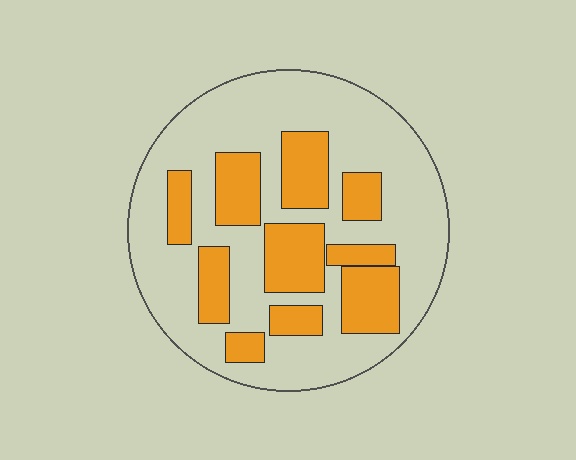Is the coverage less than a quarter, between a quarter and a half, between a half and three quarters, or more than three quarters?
Between a quarter and a half.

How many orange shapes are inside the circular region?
10.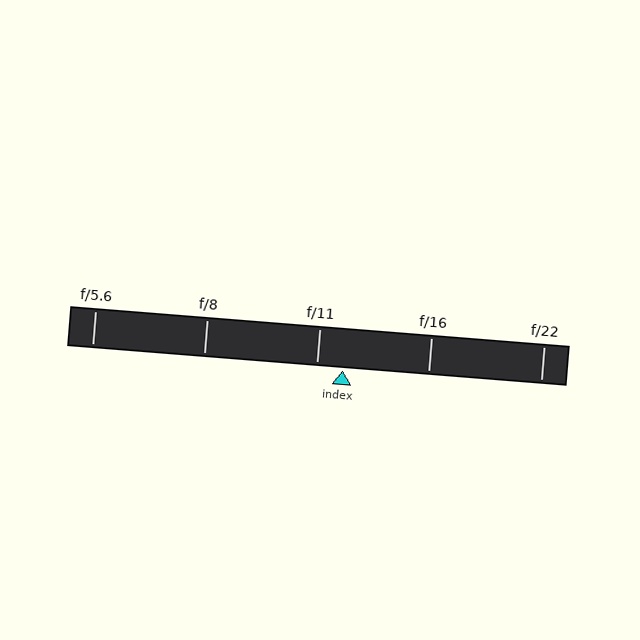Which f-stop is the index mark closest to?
The index mark is closest to f/11.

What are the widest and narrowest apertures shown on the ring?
The widest aperture shown is f/5.6 and the narrowest is f/22.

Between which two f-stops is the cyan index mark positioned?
The index mark is between f/11 and f/16.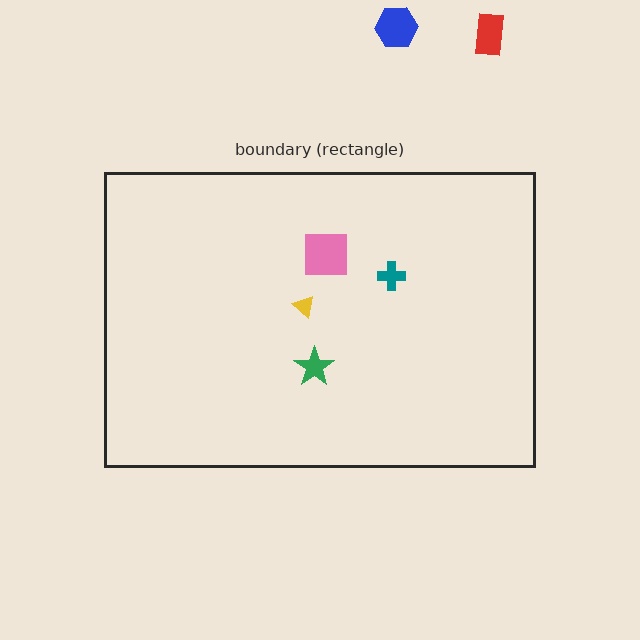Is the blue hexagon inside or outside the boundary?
Outside.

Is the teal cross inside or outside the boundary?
Inside.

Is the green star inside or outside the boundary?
Inside.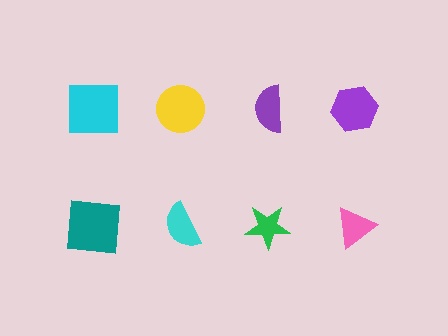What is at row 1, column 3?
A purple semicircle.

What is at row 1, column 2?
A yellow circle.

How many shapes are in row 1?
4 shapes.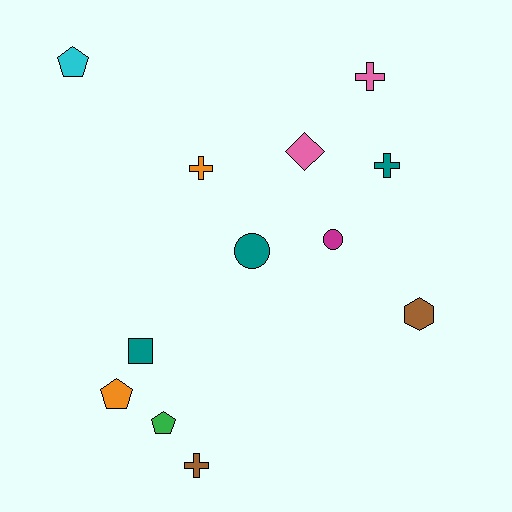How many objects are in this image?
There are 12 objects.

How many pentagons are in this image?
There are 3 pentagons.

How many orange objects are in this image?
There are 2 orange objects.